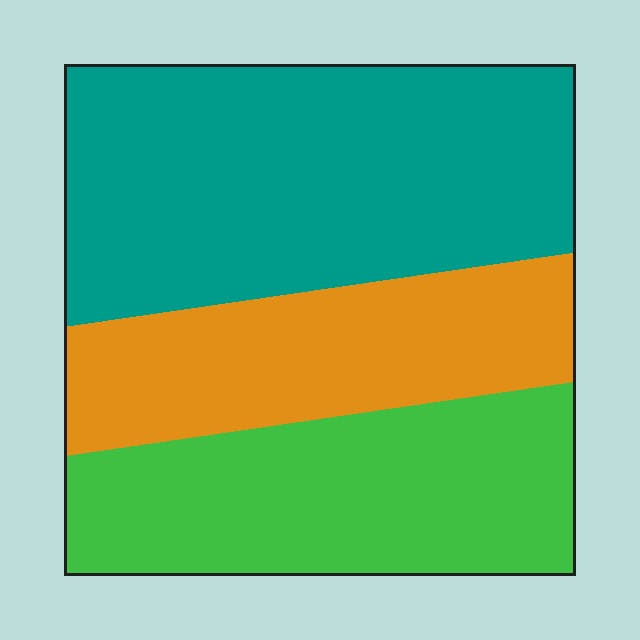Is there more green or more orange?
Green.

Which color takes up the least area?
Orange, at roughly 25%.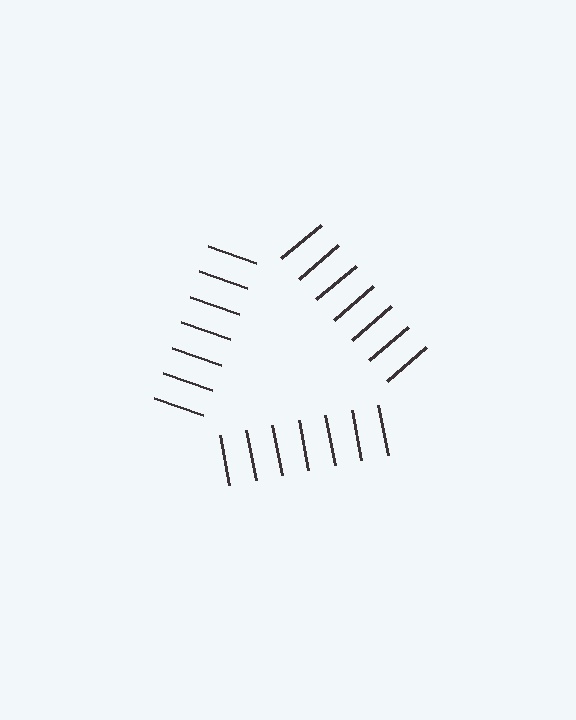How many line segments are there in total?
21 — 7 along each of the 3 edges.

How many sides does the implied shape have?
3 sides — the line-ends trace a triangle.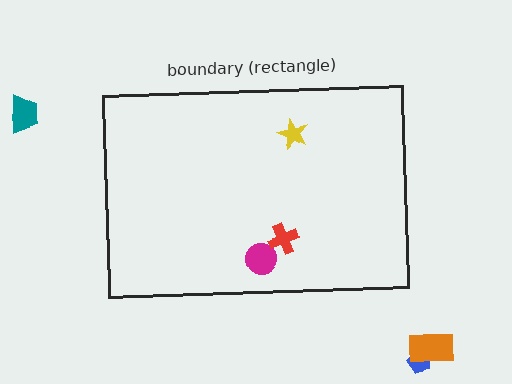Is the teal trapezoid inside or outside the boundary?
Outside.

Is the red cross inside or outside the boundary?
Inside.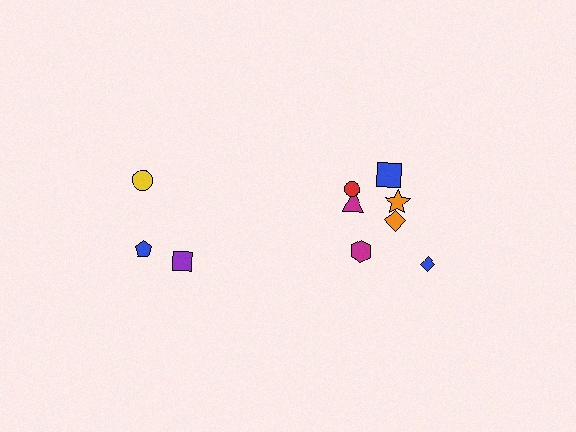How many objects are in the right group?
There are 7 objects.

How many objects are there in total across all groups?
There are 10 objects.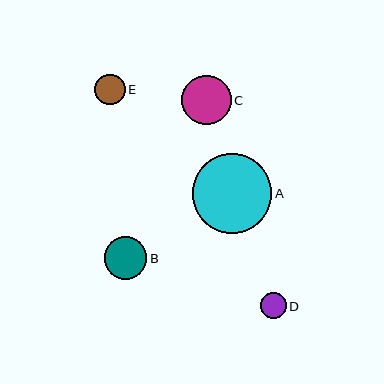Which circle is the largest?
Circle A is the largest with a size of approximately 79 pixels.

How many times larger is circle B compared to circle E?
Circle B is approximately 1.4 times the size of circle E.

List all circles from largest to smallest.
From largest to smallest: A, C, B, E, D.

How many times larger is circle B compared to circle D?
Circle B is approximately 1.7 times the size of circle D.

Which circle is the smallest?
Circle D is the smallest with a size of approximately 25 pixels.